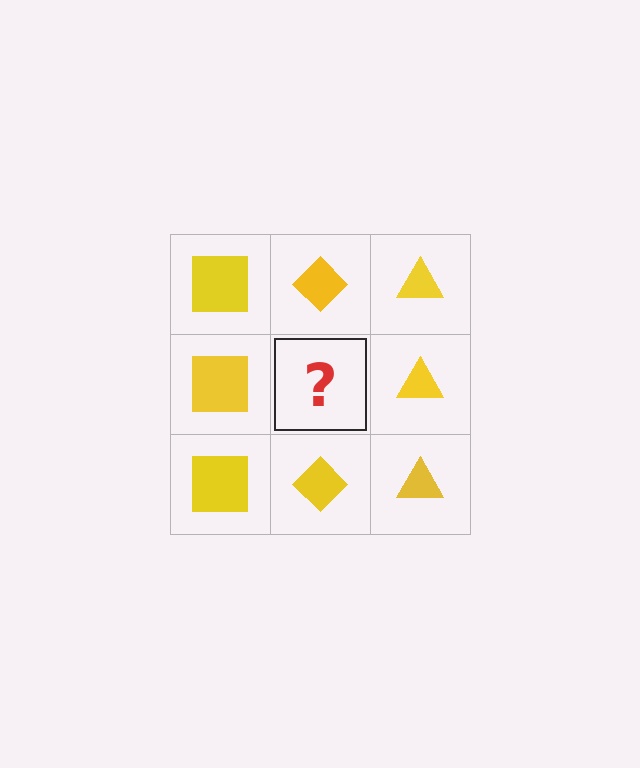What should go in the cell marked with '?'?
The missing cell should contain a yellow diamond.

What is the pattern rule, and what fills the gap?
The rule is that each column has a consistent shape. The gap should be filled with a yellow diamond.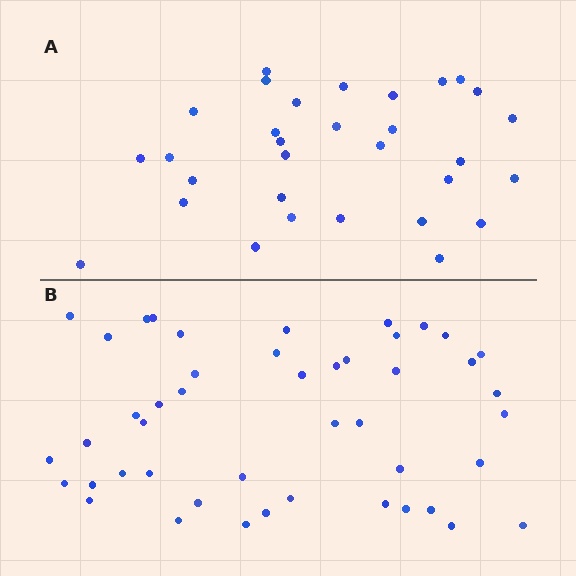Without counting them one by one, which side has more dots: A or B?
Region B (the bottom region) has more dots.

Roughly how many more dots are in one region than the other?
Region B has approximately 15 more dots than region A.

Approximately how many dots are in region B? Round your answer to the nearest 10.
About 50 dots. (The exact count is 46, which rounds to 50.)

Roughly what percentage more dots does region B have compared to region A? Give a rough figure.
About 50% more.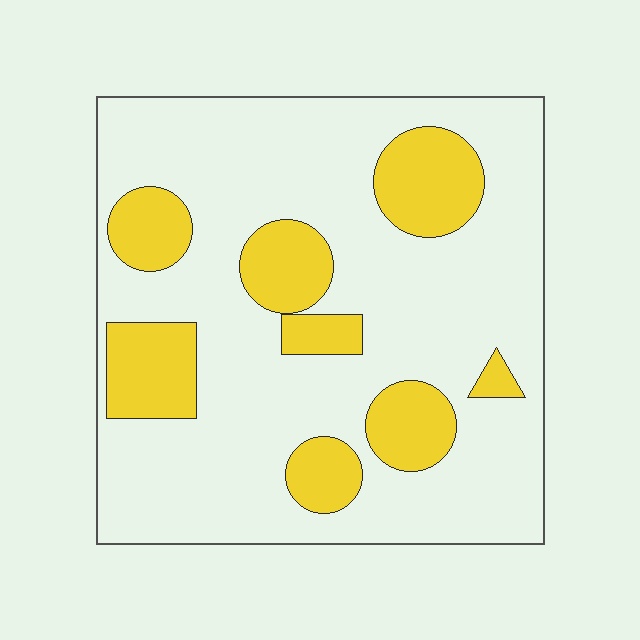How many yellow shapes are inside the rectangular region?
8.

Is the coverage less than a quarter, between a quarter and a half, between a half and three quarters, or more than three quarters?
Less than a quarter.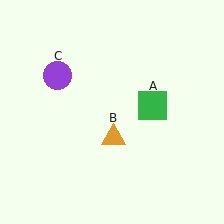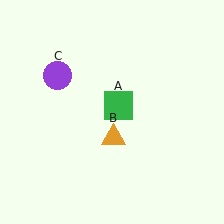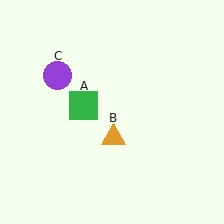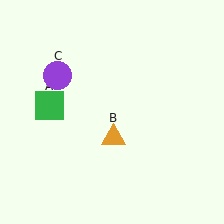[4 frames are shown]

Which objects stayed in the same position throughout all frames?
Orange triangle (object B) and purple circle (object C) remained stationary.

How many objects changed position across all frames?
1 object changed position: green square (object A).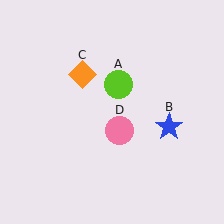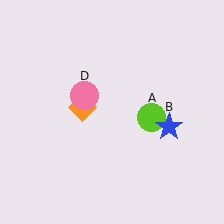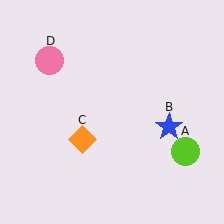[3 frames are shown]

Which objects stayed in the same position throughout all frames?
Blue star (object B) remained stationary.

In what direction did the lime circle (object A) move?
The lime circle (object A) moved down and to the right.